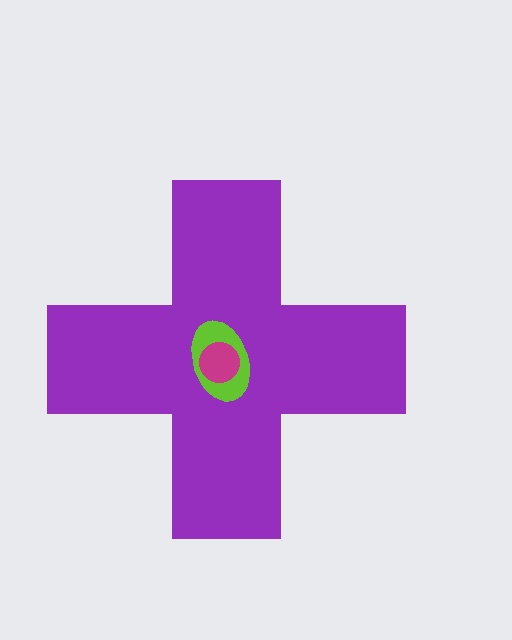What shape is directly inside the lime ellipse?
The magenta circle.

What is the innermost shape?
The magenta circle.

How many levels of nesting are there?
3.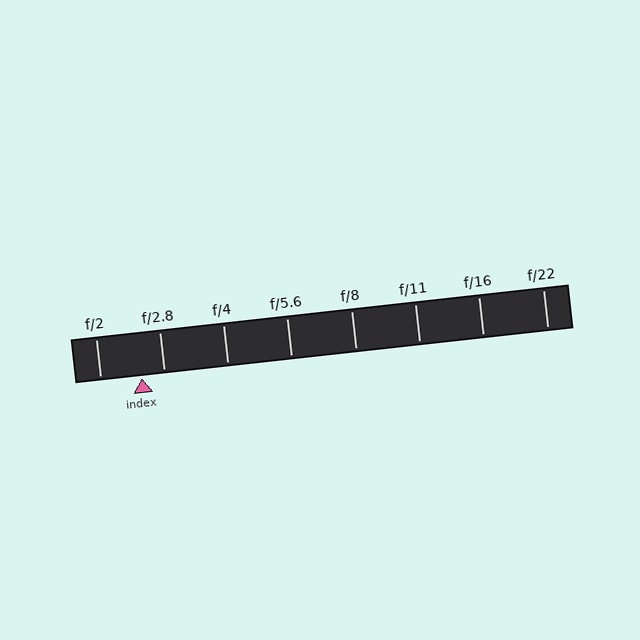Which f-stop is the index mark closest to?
The index mark is closest to f/2.8.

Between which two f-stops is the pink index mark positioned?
The index mark is between f/2 and f/2.8.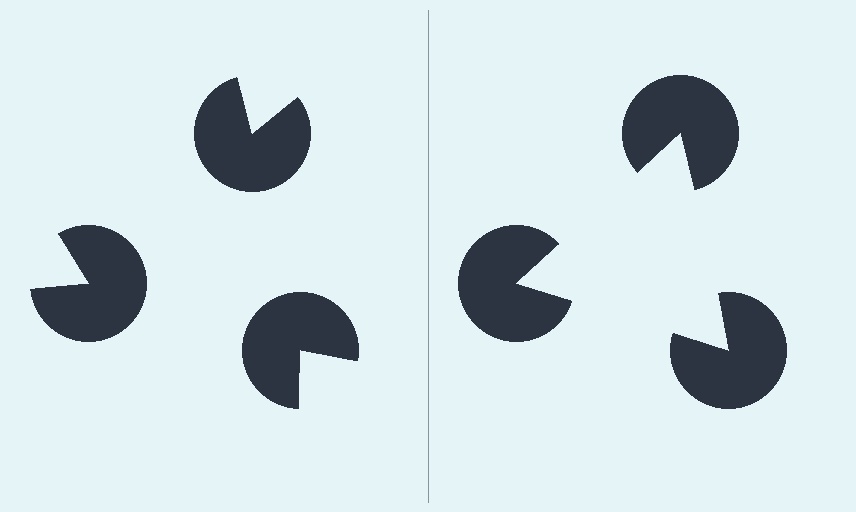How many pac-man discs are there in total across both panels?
6 — 3 on each side.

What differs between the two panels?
The pac-man discs are positioned identically on both sides; only the wedge orientations differ. On the right they align to a triangle; on the left they are misaligned.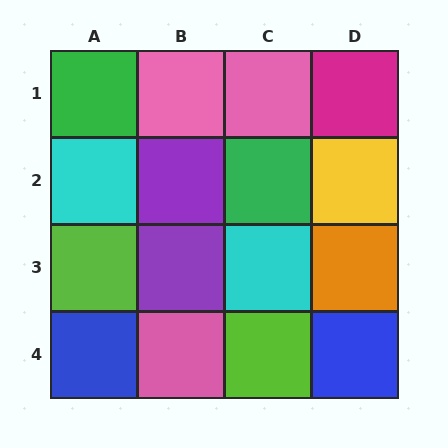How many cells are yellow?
1 cell is yellow.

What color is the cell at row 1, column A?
Green.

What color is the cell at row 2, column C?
Green.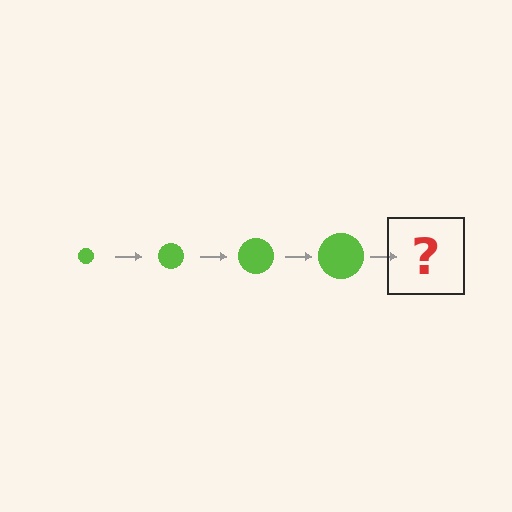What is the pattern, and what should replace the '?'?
The pattern is that the circle gets progressively larger each step. The '?' should be a lime circle, larger than the previous one.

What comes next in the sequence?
The next element should be a lime circle, larger than the previous one.